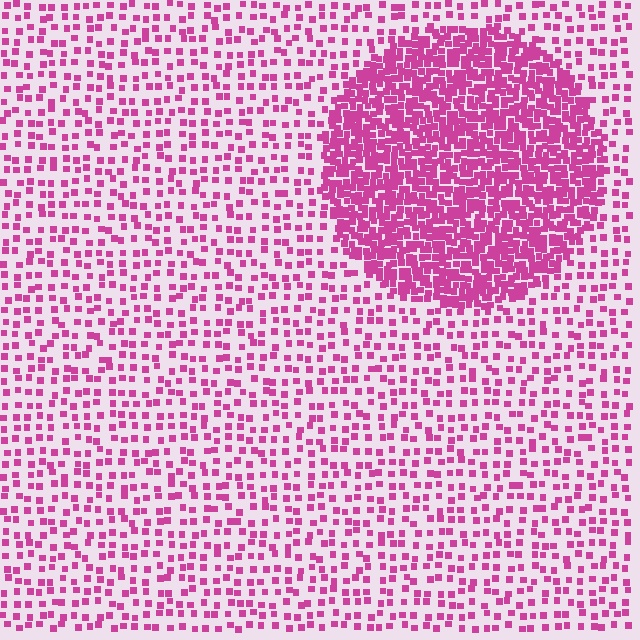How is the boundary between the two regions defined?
The boundary is defined by a change in element density (approximately 2.9x ratio). All elements are the same color, size, and shape.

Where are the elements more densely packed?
The elements are more densely packed inside the circle boundary.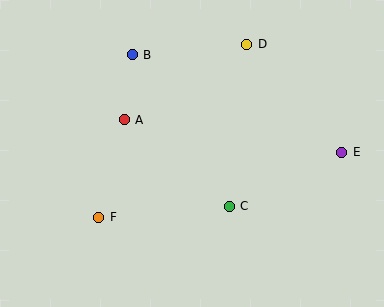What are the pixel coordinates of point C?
Point C is at (229, 206).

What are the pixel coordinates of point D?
Point D is at (247, 44).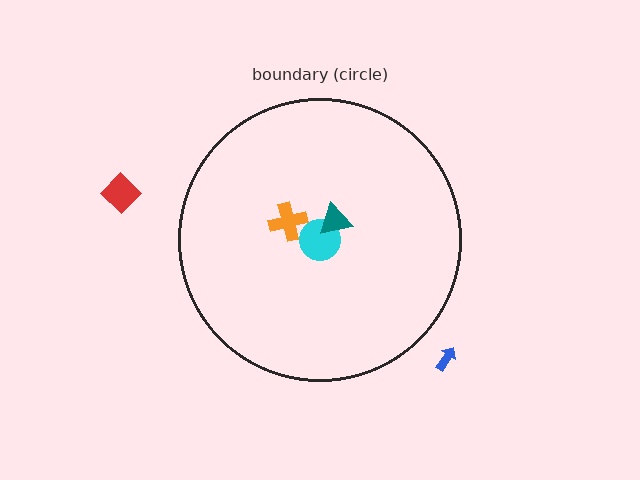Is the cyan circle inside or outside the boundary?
Inside.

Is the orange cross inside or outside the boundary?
Inside.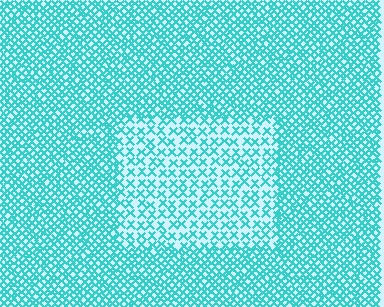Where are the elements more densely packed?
The elements are more densely packed outside the rectangle boundary.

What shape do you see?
I see a rectangle.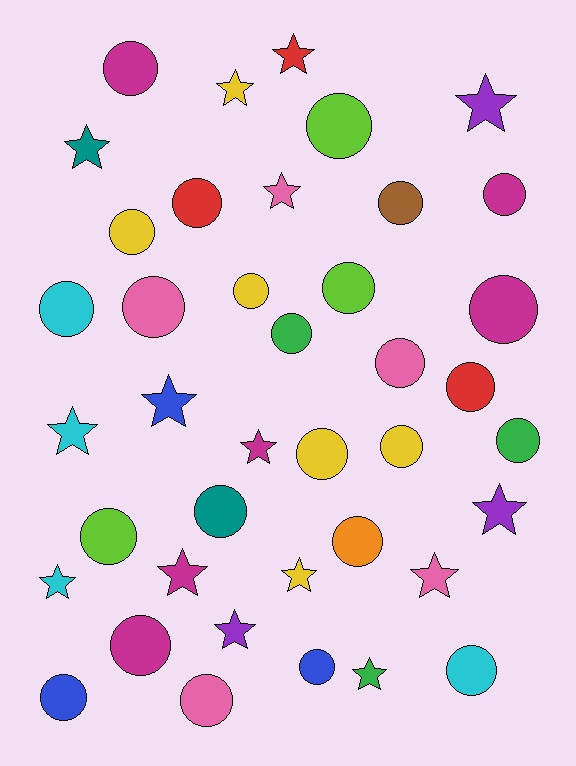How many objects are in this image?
There are 40 objects.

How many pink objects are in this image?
There are 5 pink objects.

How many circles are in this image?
There are 25 circles.